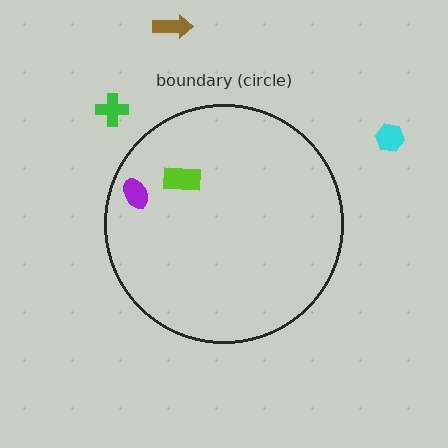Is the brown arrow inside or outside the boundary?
Outside.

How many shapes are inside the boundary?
2 inside, 3 outside.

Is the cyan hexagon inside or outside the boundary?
Outside.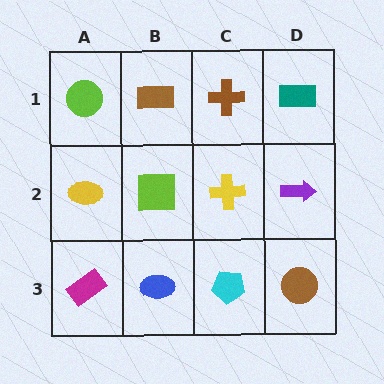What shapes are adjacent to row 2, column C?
A brown cross (row 1, column C), a cyan pentagon (row 3, column C), a lime square (row 2, column B), a purple arrow (row 2, column D).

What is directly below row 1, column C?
A yellow cross.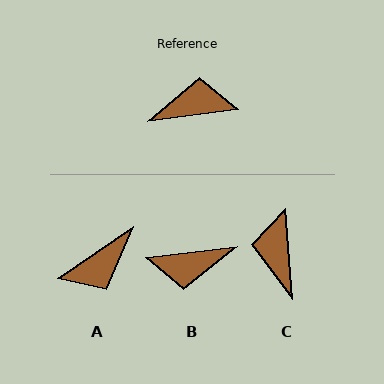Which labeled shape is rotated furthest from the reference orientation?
B, about 179 degrees away.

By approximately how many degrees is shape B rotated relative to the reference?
Approximately 179 degrees counter-clockwise.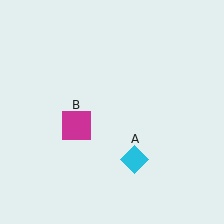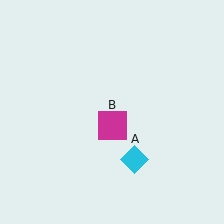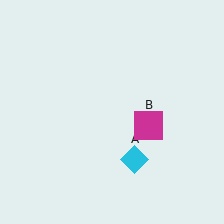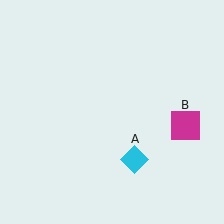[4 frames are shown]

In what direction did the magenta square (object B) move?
The magenta square (object B) moved right.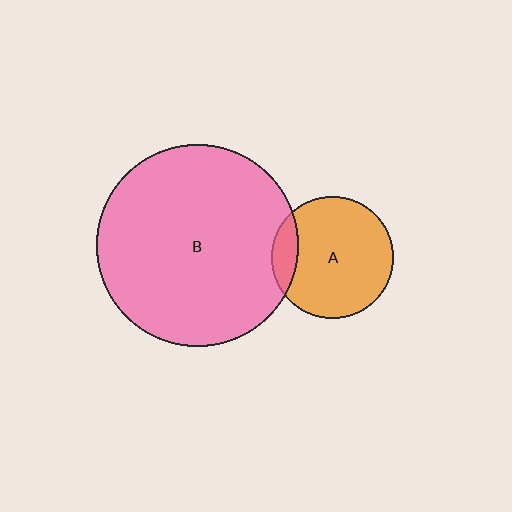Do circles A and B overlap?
Yes.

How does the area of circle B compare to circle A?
Approximately 2.7 times.